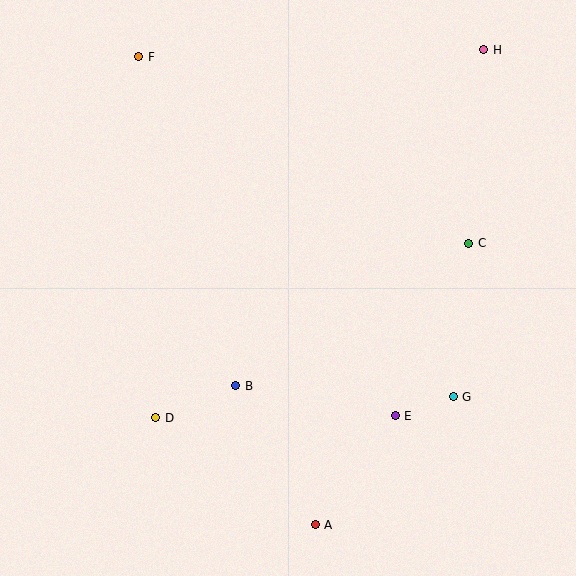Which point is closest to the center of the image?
Point B at (236, 386) is closest to the center.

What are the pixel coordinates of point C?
Point C is at (469, 243).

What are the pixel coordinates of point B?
Point B is at (236, 386).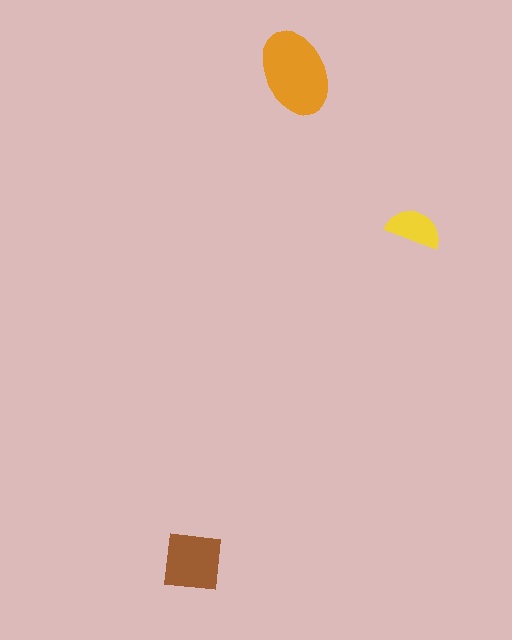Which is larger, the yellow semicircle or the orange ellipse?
The orange ellipse.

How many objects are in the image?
There are 3 objects in the image.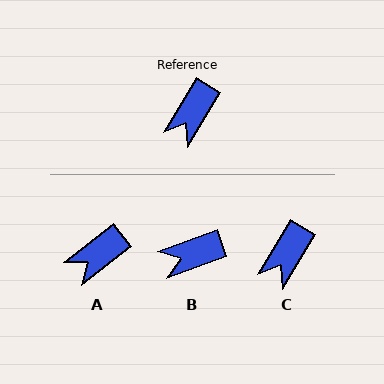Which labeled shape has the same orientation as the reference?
C.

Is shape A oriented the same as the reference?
No, it is off by about 21 degrees.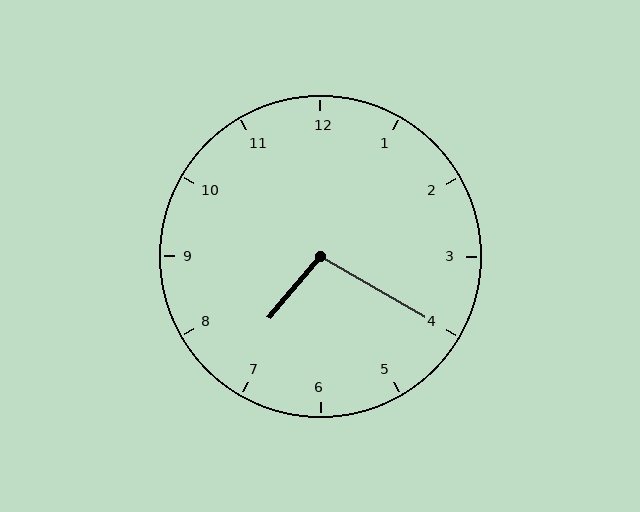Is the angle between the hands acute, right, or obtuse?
It is obtuse.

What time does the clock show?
7:20.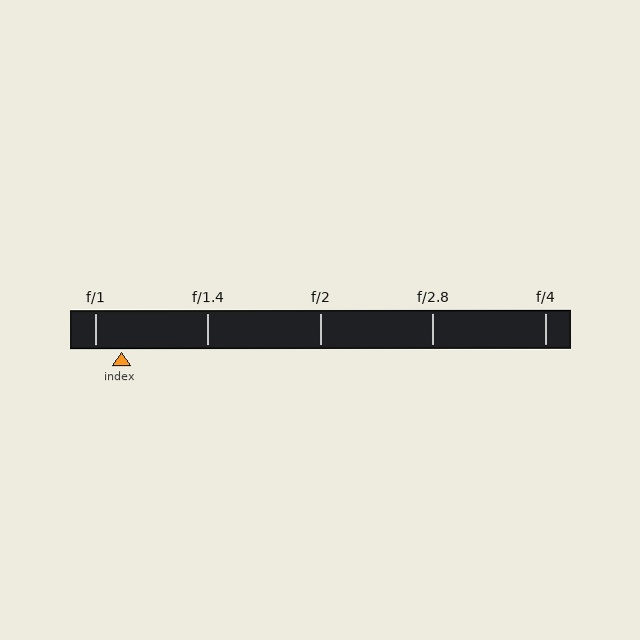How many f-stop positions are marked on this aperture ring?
There are 5 f-stop positions marked.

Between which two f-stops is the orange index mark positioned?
The index mark is between f/1 and f/1.4.